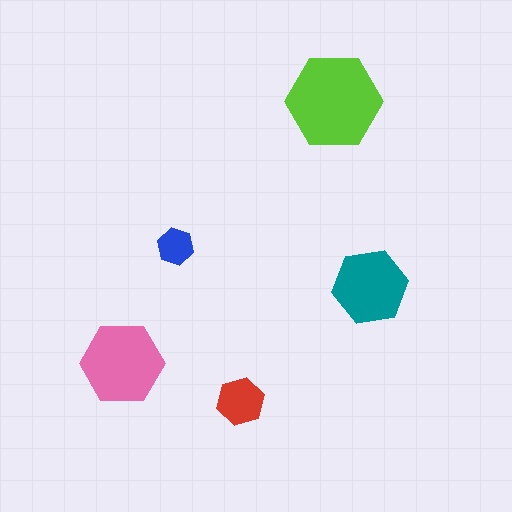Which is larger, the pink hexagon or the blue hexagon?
The pink one.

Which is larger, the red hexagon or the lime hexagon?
The lime one.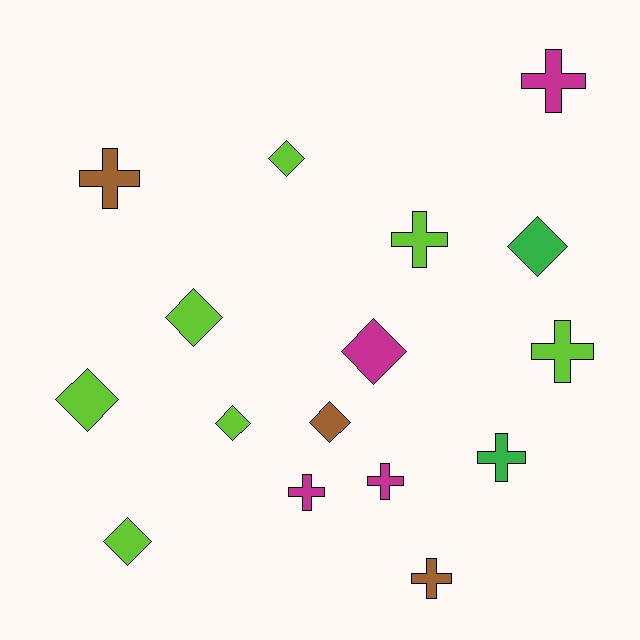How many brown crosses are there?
There are 2 brown crosses.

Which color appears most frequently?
Lime, with 7 objects.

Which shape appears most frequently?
Cross, with 8 objects.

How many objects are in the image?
There are 16 objects.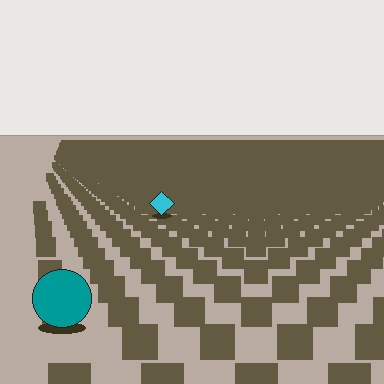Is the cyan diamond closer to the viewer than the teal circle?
No. The teal circle is closer — you can tell from the texture gradient: the ground texture is coarser near it.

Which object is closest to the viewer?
The teal circle is closest. The texture marks near it are larger and more spread out.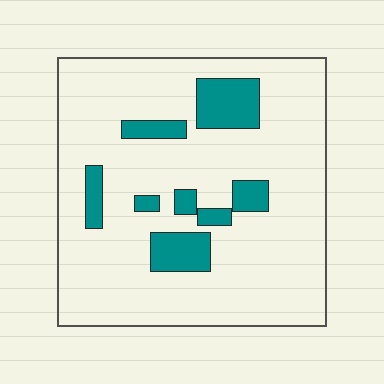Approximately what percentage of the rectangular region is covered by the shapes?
Approximately 15%.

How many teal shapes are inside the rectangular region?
8.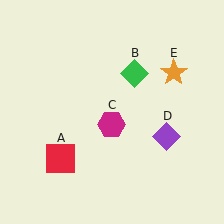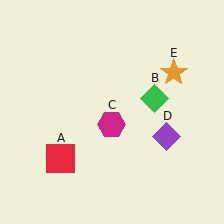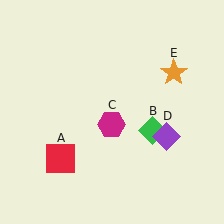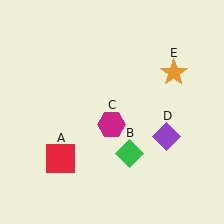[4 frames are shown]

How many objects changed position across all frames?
1 object changed position: green diamond (object B).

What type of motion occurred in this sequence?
The green diamond (object B) rotated clockwise around the center of the scene.